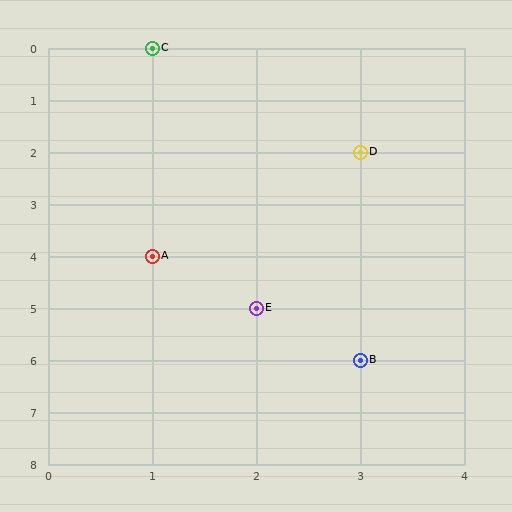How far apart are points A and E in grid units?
Points A and E are 1 column and 1 row apart (about 1.4 grid units diagonally).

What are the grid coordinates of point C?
Point C is at grid coordinates (1, 0).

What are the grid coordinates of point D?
Point D is at grid coordinates (3, 2).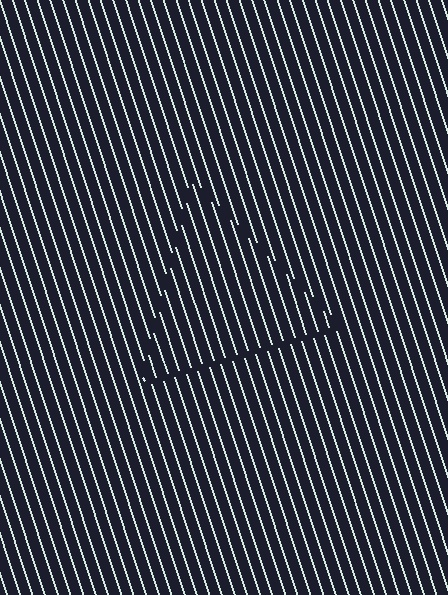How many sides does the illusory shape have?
3 sides — the line-ends trace a triangle.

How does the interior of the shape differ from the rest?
The interior of the shape contains the same grating, shifted by half a period — the contour is defined by the phase discontinuity where line-ends from the inner and outer gratings abut.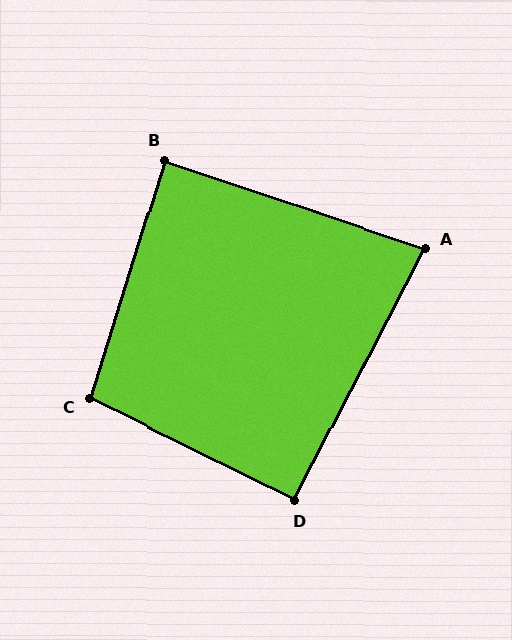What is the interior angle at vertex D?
Approximately 91 degrees (approximately right).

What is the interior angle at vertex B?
Approximately 89 degrees (approximately right).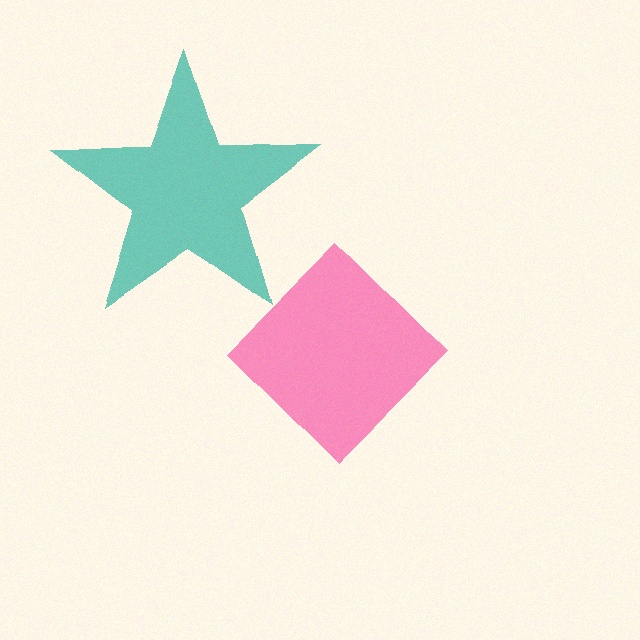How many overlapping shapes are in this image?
There are 2 overlapping shapes in the image.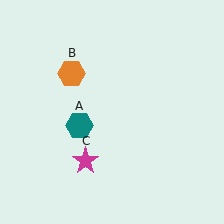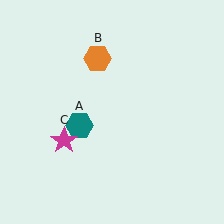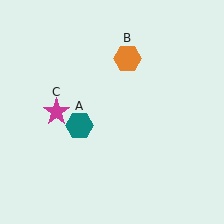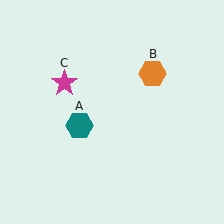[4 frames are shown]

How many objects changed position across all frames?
2 objects changed position: orange hexagon (object B), magenta star (object C).